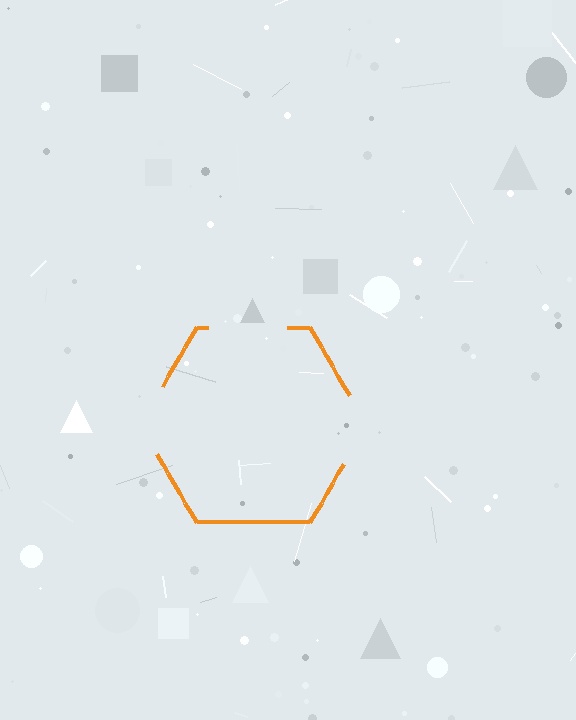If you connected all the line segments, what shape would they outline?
They would outline a hexagon.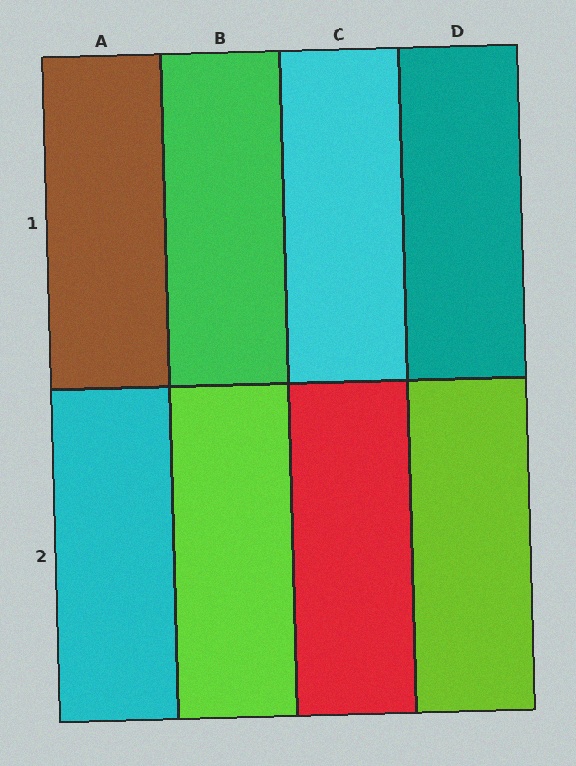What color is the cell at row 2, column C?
Red.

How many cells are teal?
1 cell is teal.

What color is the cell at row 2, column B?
Lime.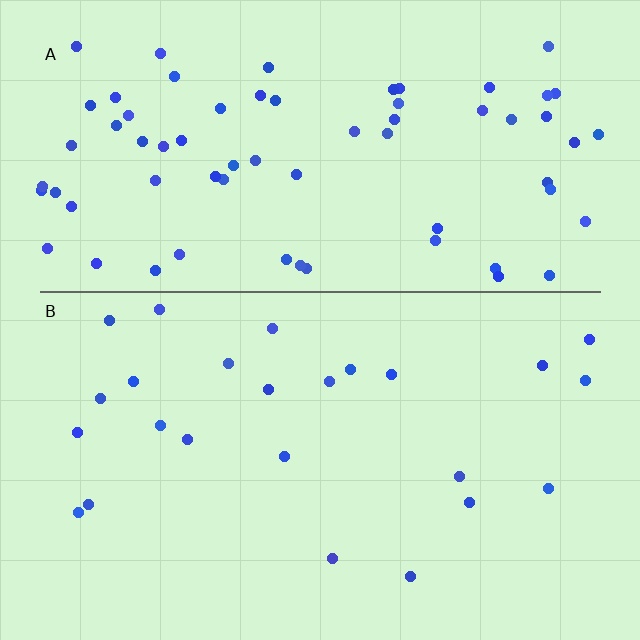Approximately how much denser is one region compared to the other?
Approximately 2.8× — region A over region B.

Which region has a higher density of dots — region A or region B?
A (the top).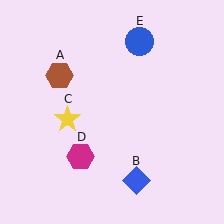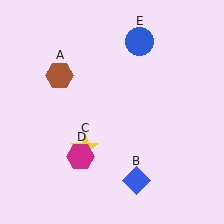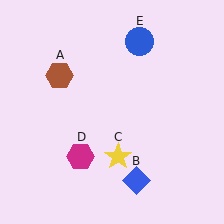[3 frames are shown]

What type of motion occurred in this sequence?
The yellow star (object C) rotated counterclockwise around the center of the scene.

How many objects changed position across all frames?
1 object changed position: yellow star (object C).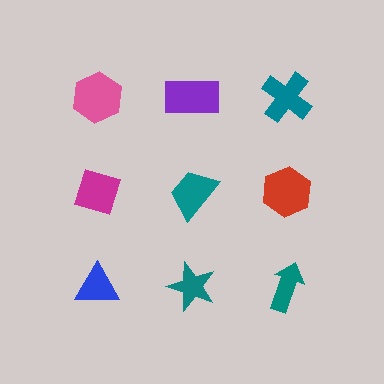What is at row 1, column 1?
A pink hexagon.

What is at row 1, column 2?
A purple rectangle.